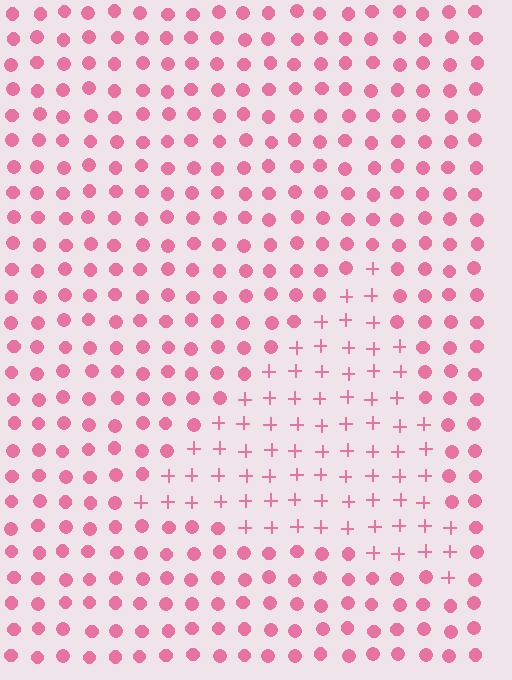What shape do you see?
I see a triangle.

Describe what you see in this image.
The image is filled with small pink elements arranged in a uniform grid. A triangle-shaped region contains plus signs, while the surrounding area contains circles. The boundary is defined purely by the change in element shape.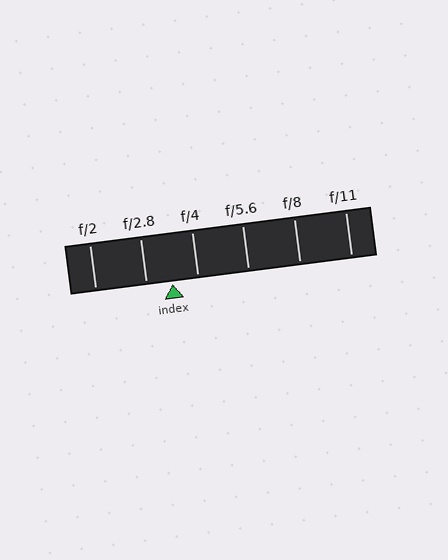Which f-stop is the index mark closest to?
The index mark is closest to f/4.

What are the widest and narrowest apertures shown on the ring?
The widest aperture shown is f/2 and the narrowest is f/11.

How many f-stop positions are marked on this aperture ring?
There are 6 f-stop positions marked.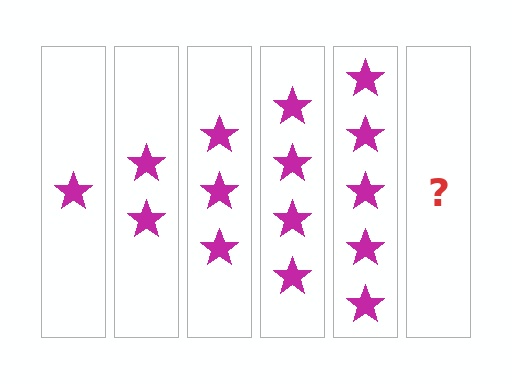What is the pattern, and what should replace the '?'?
The pattern is that each step adds one more star. The '?' should be 6 stars.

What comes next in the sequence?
The next element should be 6 stars.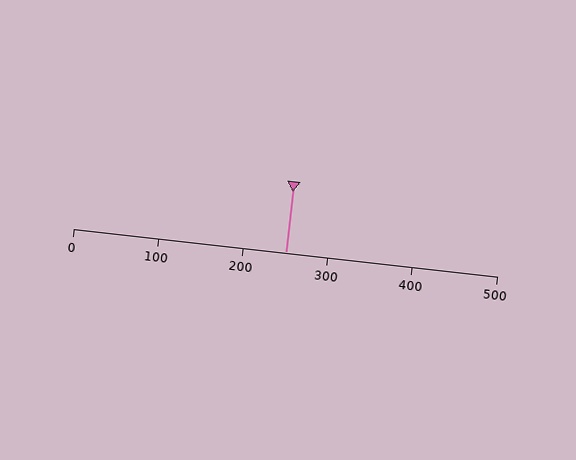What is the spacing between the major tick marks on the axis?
The major ticks are spaced 100 apart.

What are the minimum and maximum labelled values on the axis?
The axis runs from 0 to 500.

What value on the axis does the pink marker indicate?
The marker indicates approximately 250.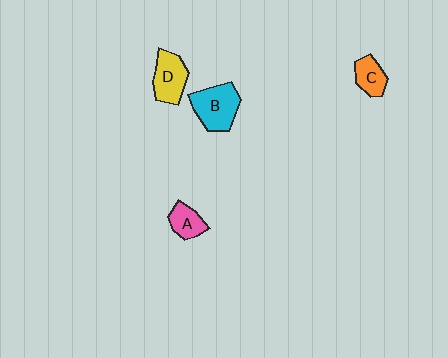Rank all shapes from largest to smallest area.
From largest to smallest: B (cyan), D (yellow), C (orange), A (pink).